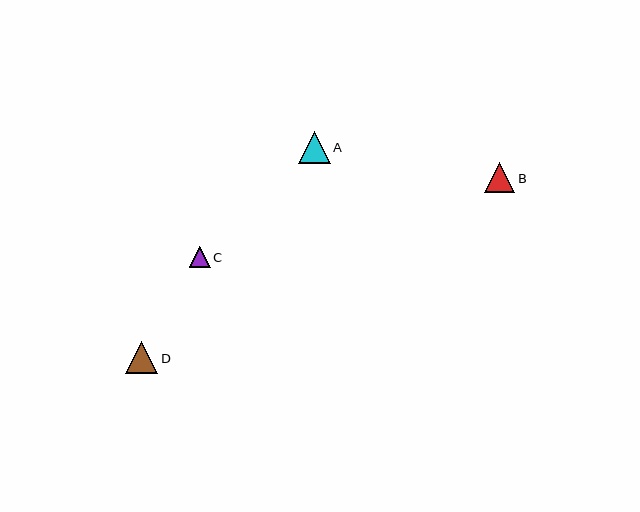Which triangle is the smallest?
Triangle C is the smallest with a size of approximately 21 pixels.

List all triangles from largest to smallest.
From largest to smallest: D, A, B, C.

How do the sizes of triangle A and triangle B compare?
Triangle A and triangle B are approximately the same size.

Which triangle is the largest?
Triangle D is the largest with a size of approximately 32 pixels.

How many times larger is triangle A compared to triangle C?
Triangle A is approximately 1.5 times the size of triangle C.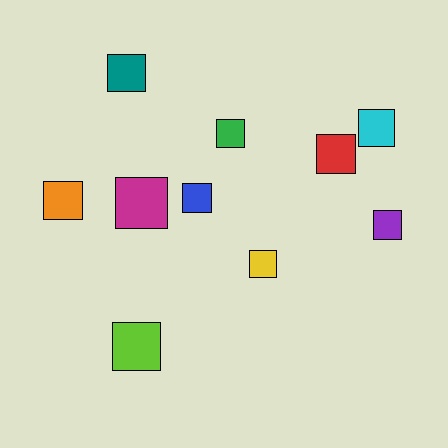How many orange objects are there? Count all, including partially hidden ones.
There is 1 orange object.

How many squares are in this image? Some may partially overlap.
There are 10 squares.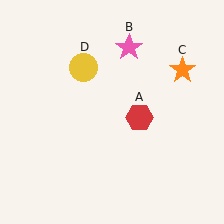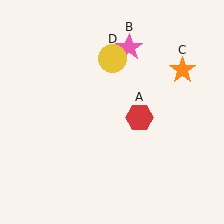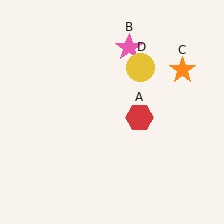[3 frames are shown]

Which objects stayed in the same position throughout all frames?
Red hexagon (object A) and pink star (object B) and orange star (object C) remained stationary.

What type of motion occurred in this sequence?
The yellow circle (object D) rotated clockwise around the center of the scene.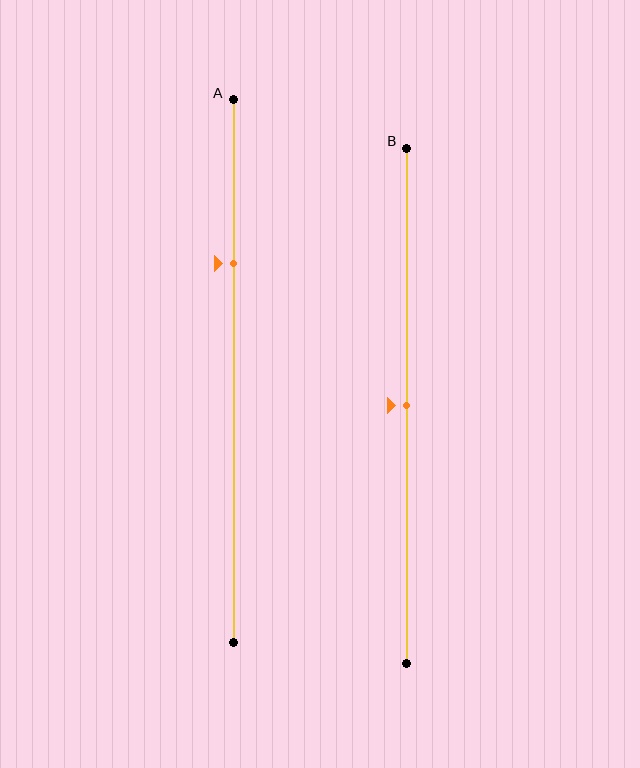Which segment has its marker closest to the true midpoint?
Segment B has its marker closest to the true midpoint.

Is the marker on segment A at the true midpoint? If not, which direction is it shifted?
No, the marker on segment A is shifted upward by about 20% of the segment length.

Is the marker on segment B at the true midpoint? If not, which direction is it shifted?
Yes, the marker on segment B is at the true midpoint.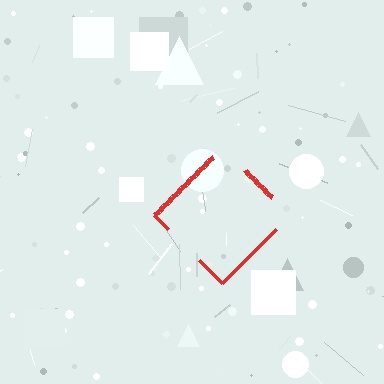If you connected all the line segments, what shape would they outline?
They would outline a diamond.